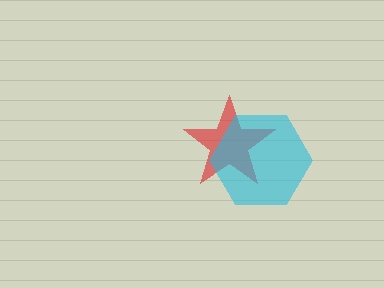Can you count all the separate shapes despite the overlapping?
Yes, there are 2 separate shapes.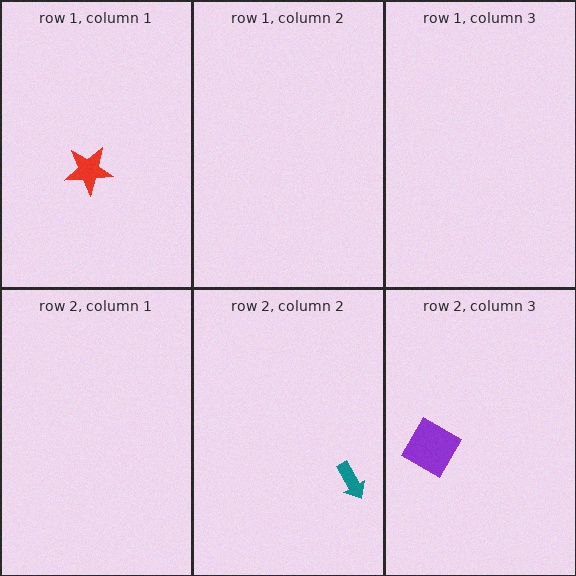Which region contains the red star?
The row 1, column 1 region.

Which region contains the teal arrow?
The row 2, column 2 region.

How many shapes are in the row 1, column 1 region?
1.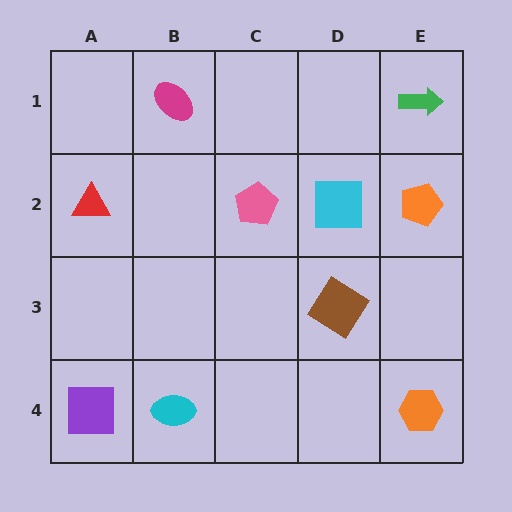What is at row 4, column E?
An orange hexagon.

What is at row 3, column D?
A brown diamond.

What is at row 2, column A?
A red triangle.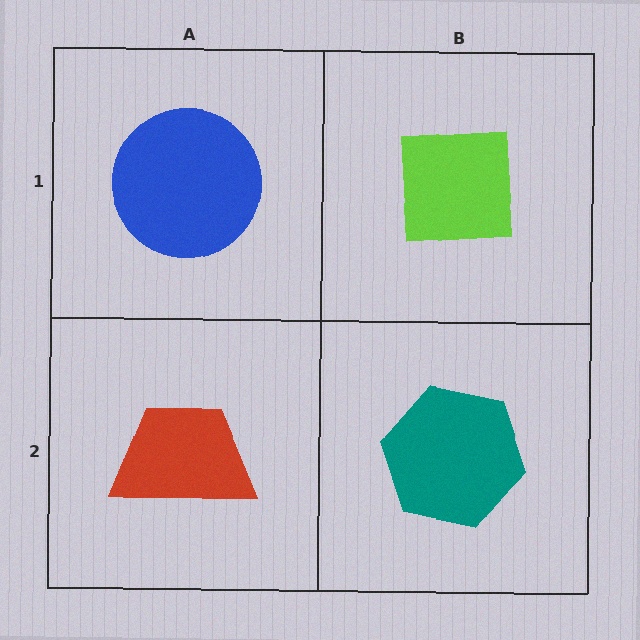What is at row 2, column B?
A teal hexagon.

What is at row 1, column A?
A blue circle.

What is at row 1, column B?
A lime square.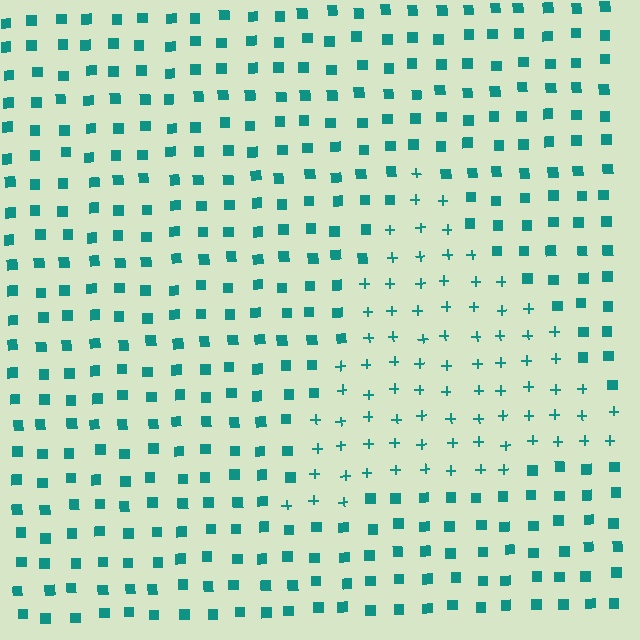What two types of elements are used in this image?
The image uses plus signs inside the triangle region and squares outside it.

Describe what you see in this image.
The image is filled with small teal elements arranged in a uniform grid. A triangle-shaped region contains plus signs, while the surrounding area contains squares. The boundary is defined purely by the change in element shape.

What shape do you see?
I see a triangle.